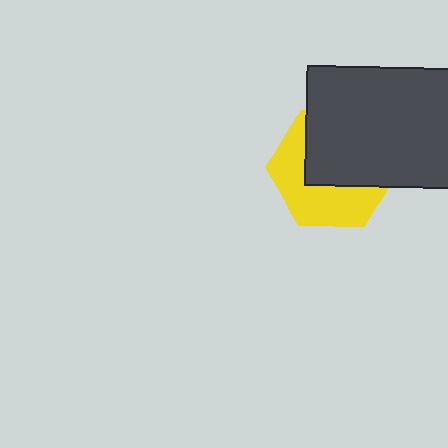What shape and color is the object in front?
The object in front is a dark gray rectangle.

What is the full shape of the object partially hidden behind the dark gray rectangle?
The partially hidden object is a yellow hexagon.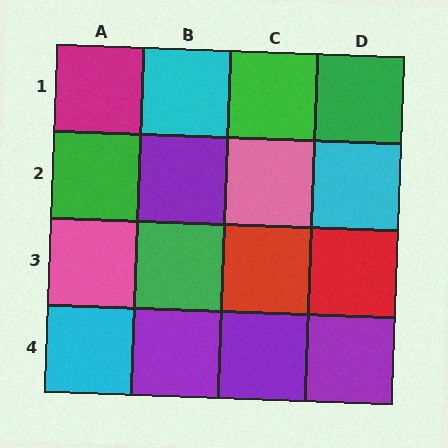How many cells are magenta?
1 cell is magenta.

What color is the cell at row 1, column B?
Cyan.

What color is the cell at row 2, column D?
Cyan.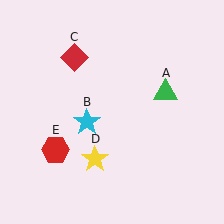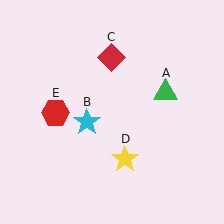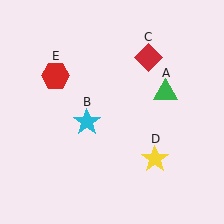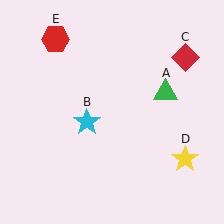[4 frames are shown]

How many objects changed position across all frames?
3 objects changed position: red diamond (object C), yellow star (object D), red hexagon (object E).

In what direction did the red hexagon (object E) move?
The red hexagon (object E) moved up.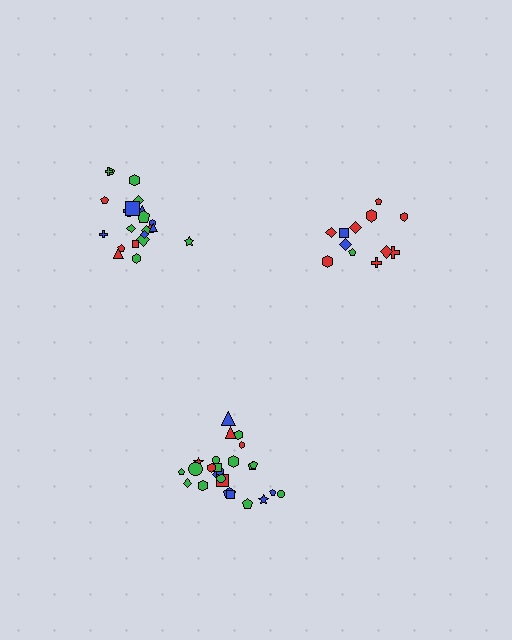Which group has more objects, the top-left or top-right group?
The top-left group.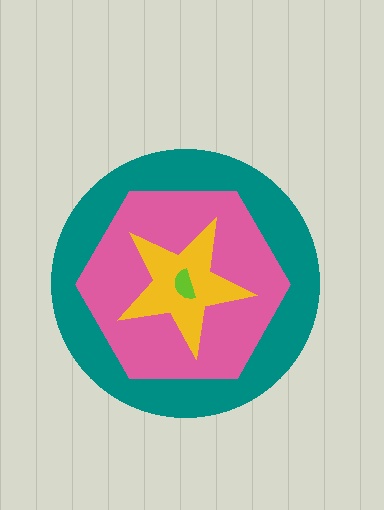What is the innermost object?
The lime semicircle.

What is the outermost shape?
The teal circle.